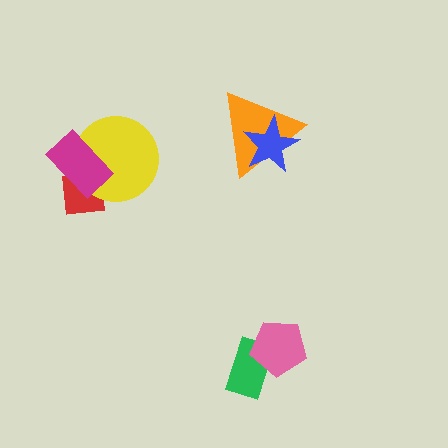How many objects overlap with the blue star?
1 object overlaps with the blue star.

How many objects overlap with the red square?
2 objects overlap with the red square.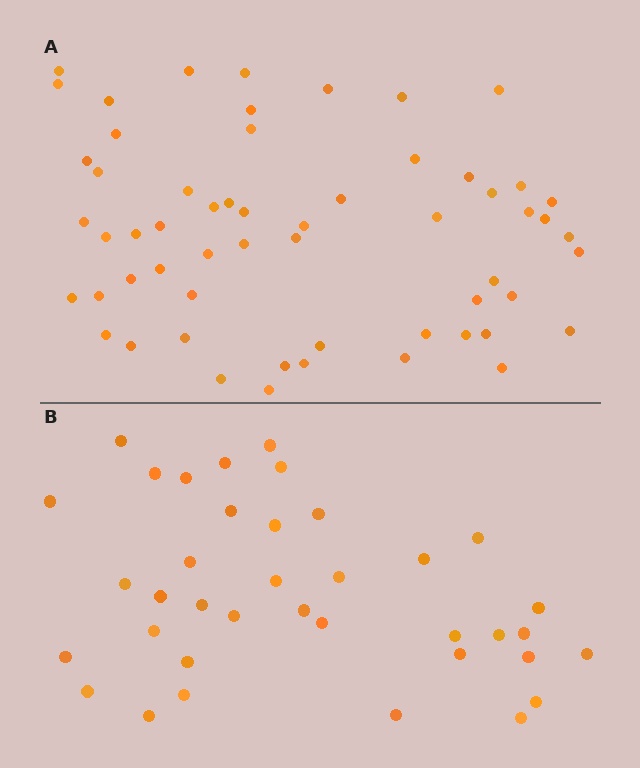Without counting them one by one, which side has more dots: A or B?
Region A (the top region) has more dots.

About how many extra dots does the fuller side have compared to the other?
Region A has approximately 20 more dots than region B.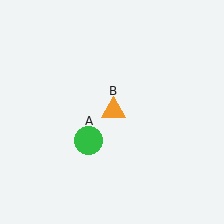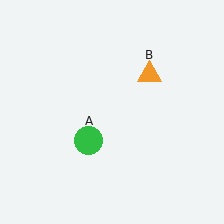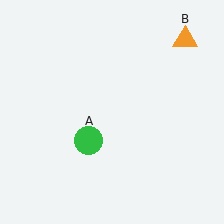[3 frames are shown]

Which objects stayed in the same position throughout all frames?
Green circle (object A) remained stationary.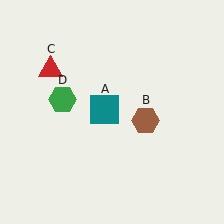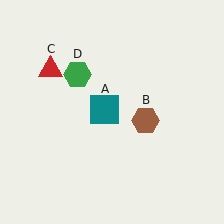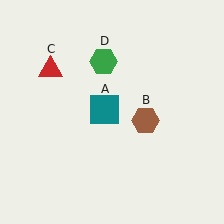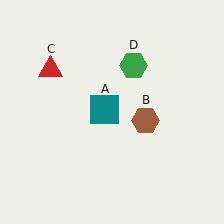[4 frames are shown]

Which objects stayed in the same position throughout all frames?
Teal square (object A) and brown hexagon (object B) and red triangle (object C) remained stationary.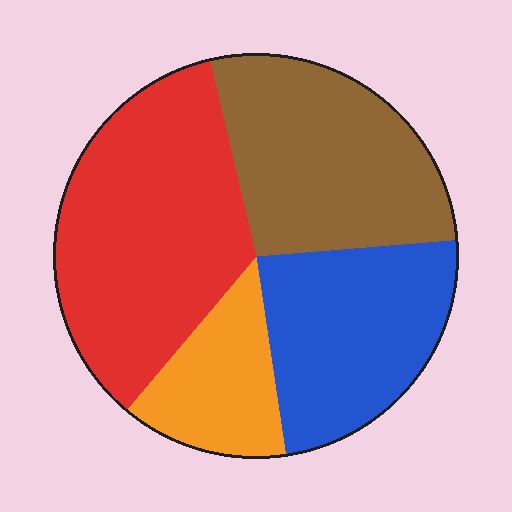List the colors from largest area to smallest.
From largest to smallest: red, brown, blue, orange.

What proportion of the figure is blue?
Blue takes up about one quarter (1/4) of the figure.